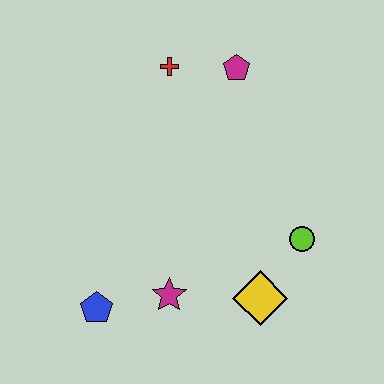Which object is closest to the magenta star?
The blue pentagon is closest to the magenta star.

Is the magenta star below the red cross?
Yes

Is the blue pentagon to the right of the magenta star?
No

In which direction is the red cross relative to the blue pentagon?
The red cross is above the blue pentagon.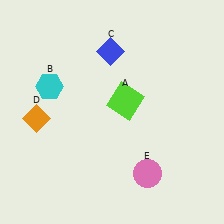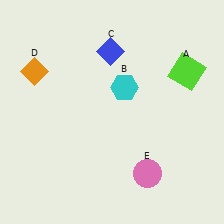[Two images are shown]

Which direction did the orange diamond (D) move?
The orange diamond (D) moved up.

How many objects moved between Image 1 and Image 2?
3 objects moved between the two images.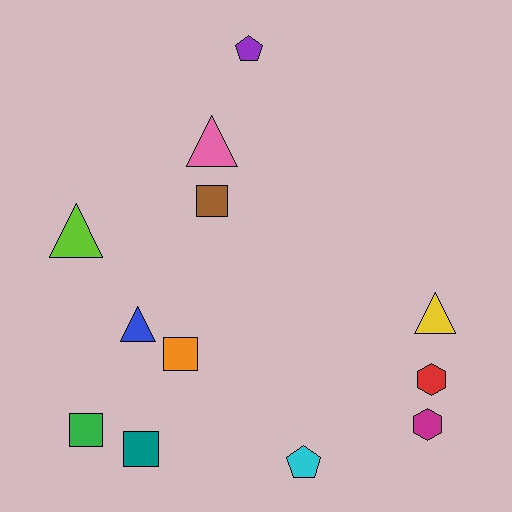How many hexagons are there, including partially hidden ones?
There are 2 hexagons.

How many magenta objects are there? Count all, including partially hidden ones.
There is 1 magenta object.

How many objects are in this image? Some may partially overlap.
There are 12 objects.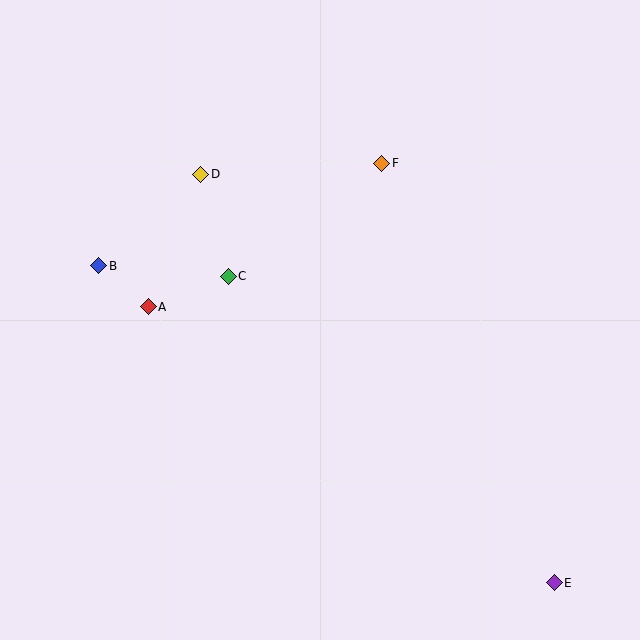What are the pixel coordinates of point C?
Point C is at (228, 276).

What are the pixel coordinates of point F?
Point F is at (382, 163).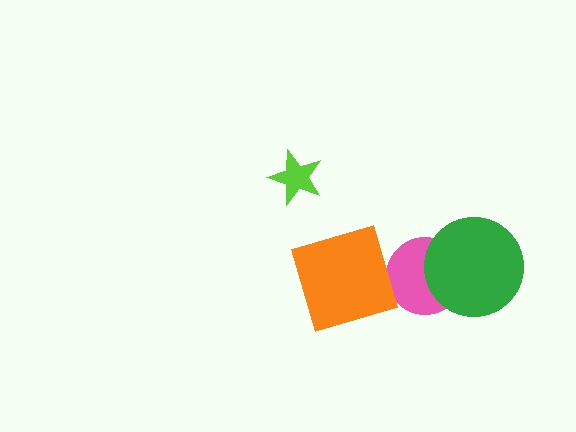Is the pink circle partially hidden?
Yes, it is partially covered by another shape.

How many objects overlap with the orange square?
0 objects overlap with the orange square.